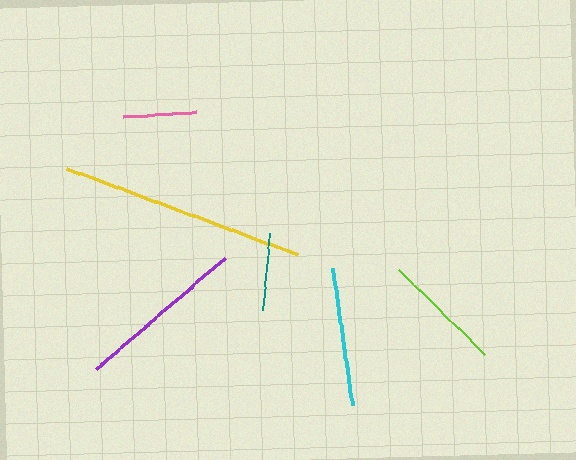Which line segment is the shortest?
The pink line is the shortest at approximately 73 pixels.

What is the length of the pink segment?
The pink segment is approximately 73 pixels long.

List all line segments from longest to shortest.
From longest to shortest: yellow, purple, cyan, lime, teal, pink.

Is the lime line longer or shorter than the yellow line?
The yellow line is longer than the lime line.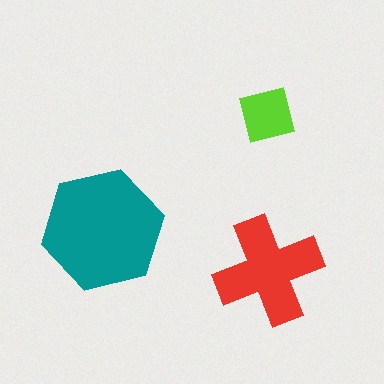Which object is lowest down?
The red cross is bottommost.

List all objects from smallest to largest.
The lime square, the red cross, the teal hexagon.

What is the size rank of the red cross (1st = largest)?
2nd.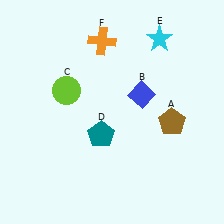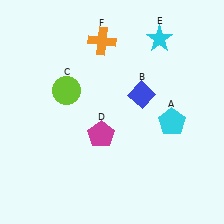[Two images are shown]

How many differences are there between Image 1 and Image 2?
There are 2 differences between the two images.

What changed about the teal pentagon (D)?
In Image 1, D is teal. In Image 2, it changed to magenta.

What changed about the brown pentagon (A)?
In Image 1, A is brown. In Image 2, it changed to cyan.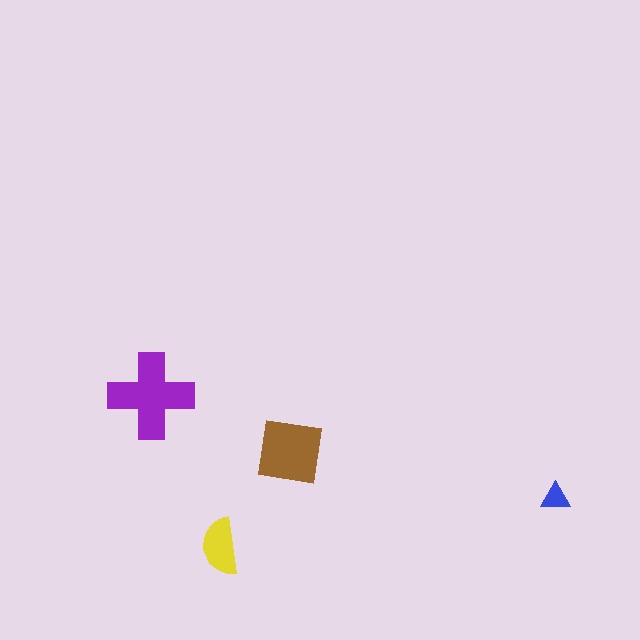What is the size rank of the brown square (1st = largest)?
2nd.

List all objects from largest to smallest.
The purple cross, the brown square, the yellow semicircle, the blue triangle.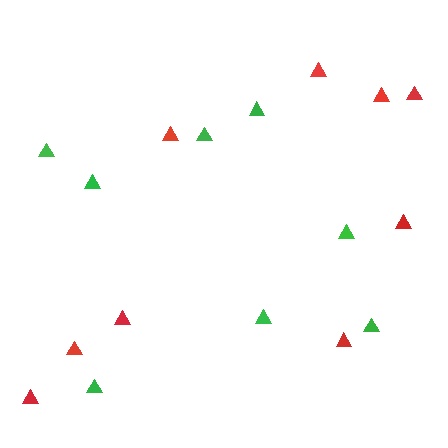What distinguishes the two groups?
There are 2 groups: one group of red triangles (9) and one group of green triangles (8).